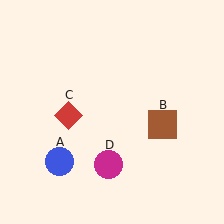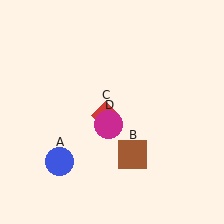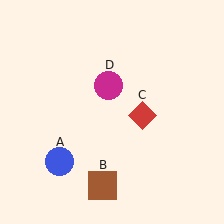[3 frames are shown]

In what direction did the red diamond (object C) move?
The red diamond (object C) moved right.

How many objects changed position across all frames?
3 objects changed position: brown square (object B), red diamond (object C), magenta circle (object D).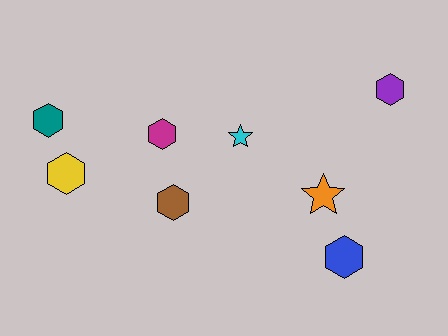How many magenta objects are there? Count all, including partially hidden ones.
There is 1 magenta object.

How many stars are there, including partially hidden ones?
There are 2 stars.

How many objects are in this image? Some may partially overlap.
There are 8 objects.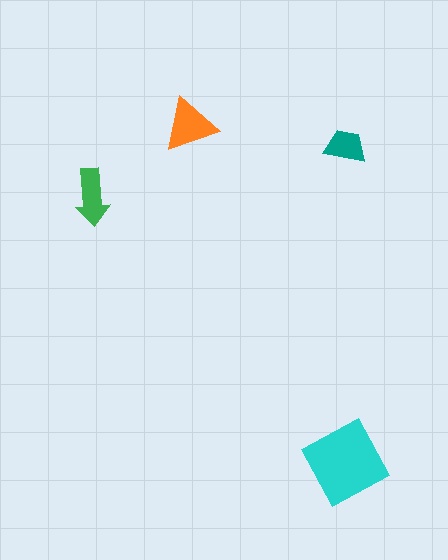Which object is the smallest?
The teal trapezoid.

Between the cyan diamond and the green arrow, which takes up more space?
The cyan diamond.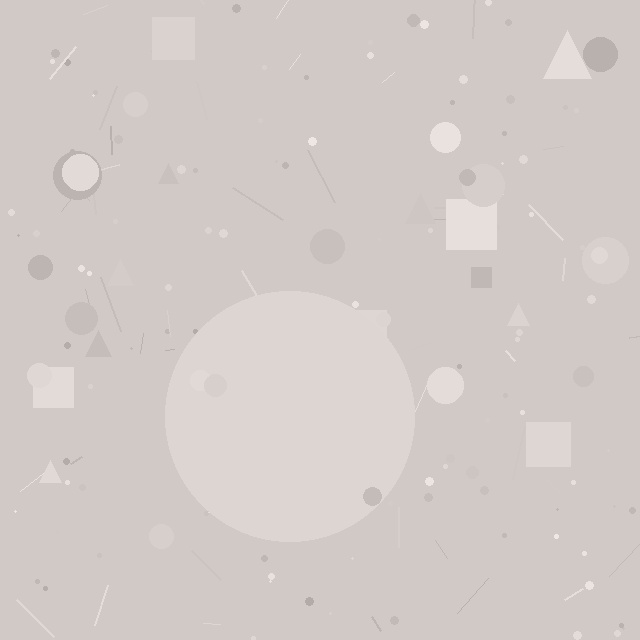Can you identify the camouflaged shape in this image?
The camouflaged shape is a circle.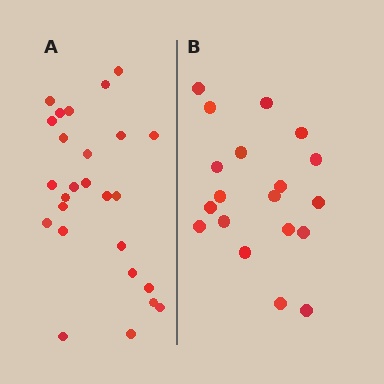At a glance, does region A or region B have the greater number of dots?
Region A (the left region) has more dots.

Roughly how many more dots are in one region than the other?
Region A has roughly 8 or so more dots than region B.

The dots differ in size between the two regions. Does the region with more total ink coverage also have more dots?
No. Region B has more total ink coverage because its dots are larger, but region A actually contains more individual dots. Total area can be misleading — the number of items is what matters here.